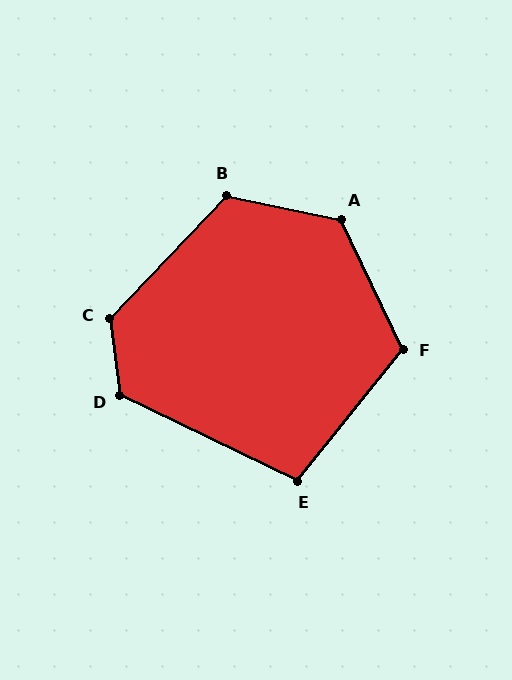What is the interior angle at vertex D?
Approximately 123 degrees (obtuse).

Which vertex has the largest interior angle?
C, at approximately 130 degrees.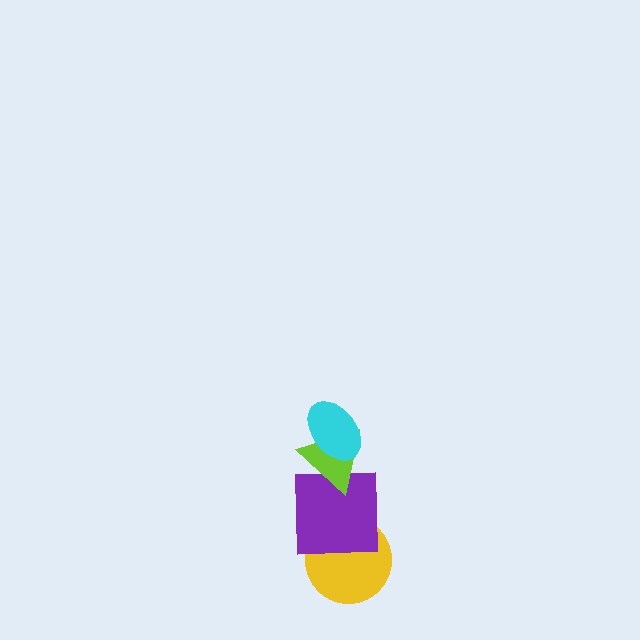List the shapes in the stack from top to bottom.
From top to bottom: the cyan ellipse, the lime triangle, the purple square, the yellow circle.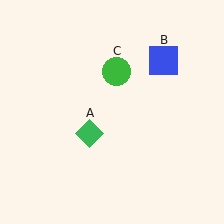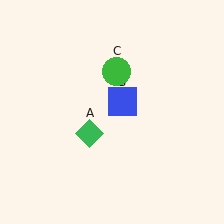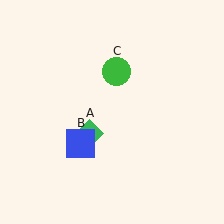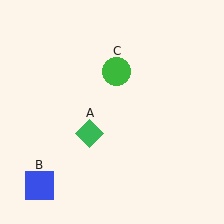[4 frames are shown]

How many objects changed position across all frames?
1 object changed position: blue square (object B).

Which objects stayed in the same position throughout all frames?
Green diamond (object A) and green circle (object C) remained stationary.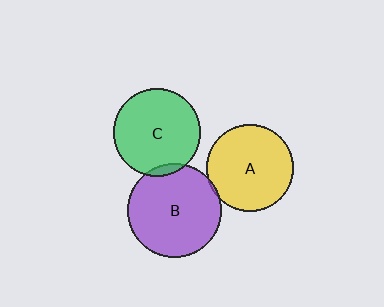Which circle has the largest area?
Circle B (purple).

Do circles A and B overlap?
Yes.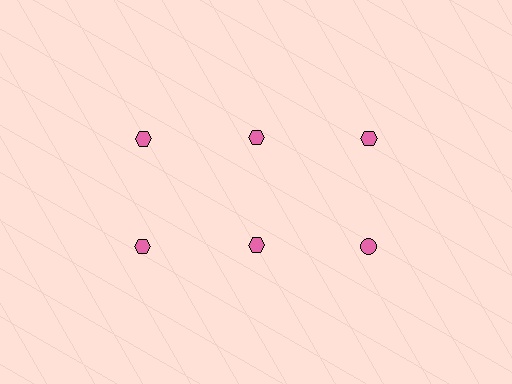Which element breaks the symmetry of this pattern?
The pink circle in the second row, center column breaks the symmetry. All other shapes are pink hexagons.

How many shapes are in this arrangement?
There are 6 shapes arranged in a grid pattern.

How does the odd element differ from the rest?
It has a different shape: circle instead of hexagon.